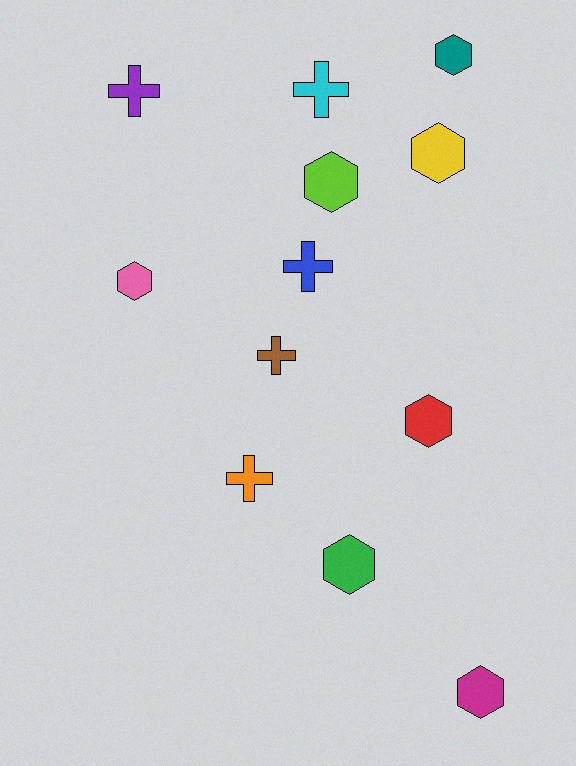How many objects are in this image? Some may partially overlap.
There are 12 objects.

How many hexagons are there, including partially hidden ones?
There are 7 hexagons.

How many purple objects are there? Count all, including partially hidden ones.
There is 1 purple object.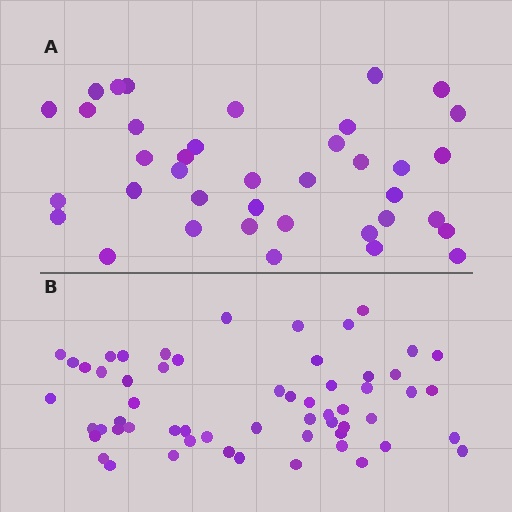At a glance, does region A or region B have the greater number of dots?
Region B (the bottom region) has more dots.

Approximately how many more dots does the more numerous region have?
Region B has approximately 20 more dots than region A.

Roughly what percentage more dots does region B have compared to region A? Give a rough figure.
About 55% more.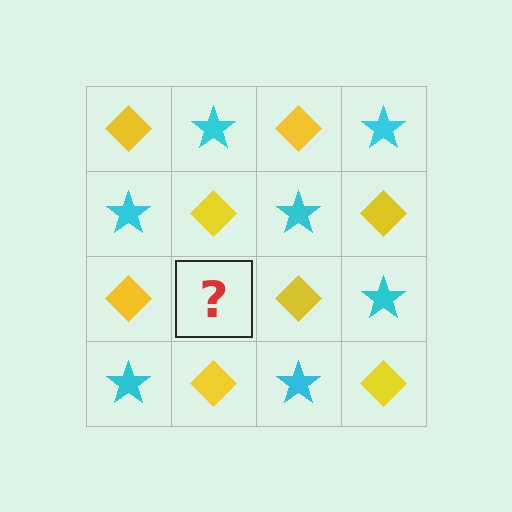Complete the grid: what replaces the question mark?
The question mark should be replaced with a cyan star.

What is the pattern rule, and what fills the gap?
The rule is that it alternates yellow diamond and cyan star in a checkerboard pattern. The gap should be filled with a cyan star.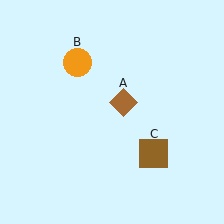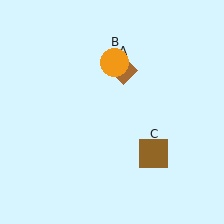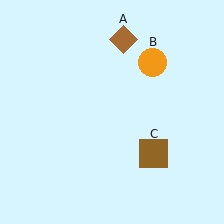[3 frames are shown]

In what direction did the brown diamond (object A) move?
The brown diamond (object A) moved up.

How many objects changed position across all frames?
2 objects changed position: brown diamond (object A), orange circle (object B).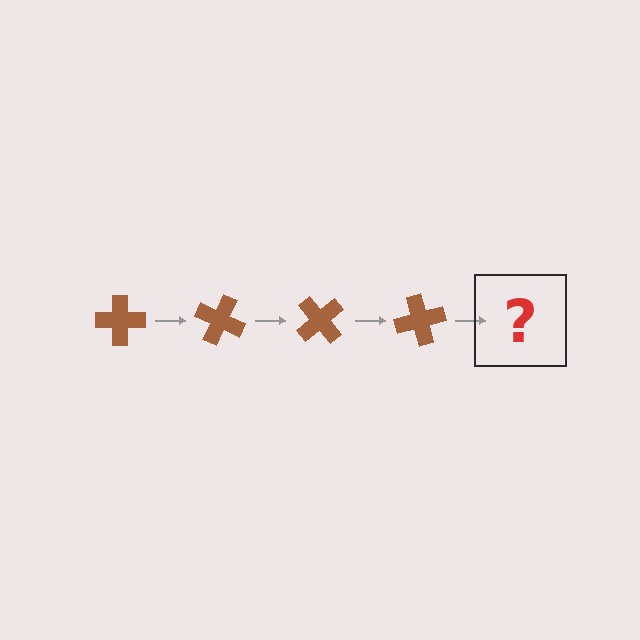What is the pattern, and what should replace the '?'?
The pattern is that the cross rotates 25 degrees each step. The '?' should be a brown cross rotated 100 degrees.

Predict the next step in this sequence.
The next step is a brown cross rotated 100 degrees.